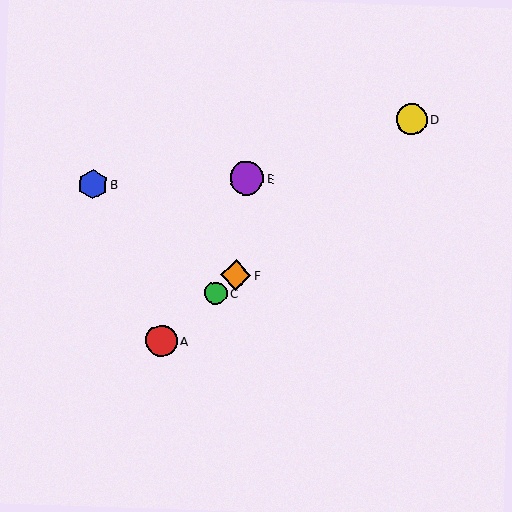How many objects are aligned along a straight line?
4 objects (A, C, D, F) are aligned along a straight line.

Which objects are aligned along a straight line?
Objects A, C, D, F are aligned along a straight line.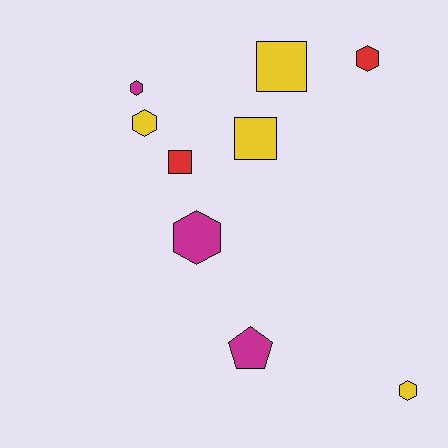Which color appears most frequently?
Yellow, with 4 objects.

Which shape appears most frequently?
Hexagon, with 5 objects.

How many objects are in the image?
There are 9 objects.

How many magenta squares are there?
There are no magenta squares.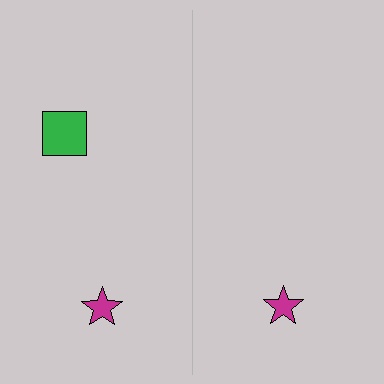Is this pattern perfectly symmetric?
No, the pattern is not perfectly symmetric. A green square is missing from the right side.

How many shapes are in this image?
There are 3 shapes in this image.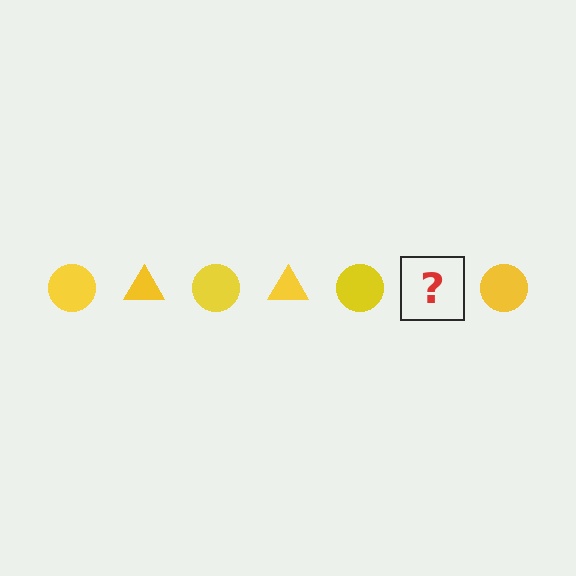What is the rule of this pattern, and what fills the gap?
The rule is that the pattern cycles through circle, triangle shapes in yellow. The gap should be filled with a yellow triangle.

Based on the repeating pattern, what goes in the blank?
The blank should be a yellow triangle.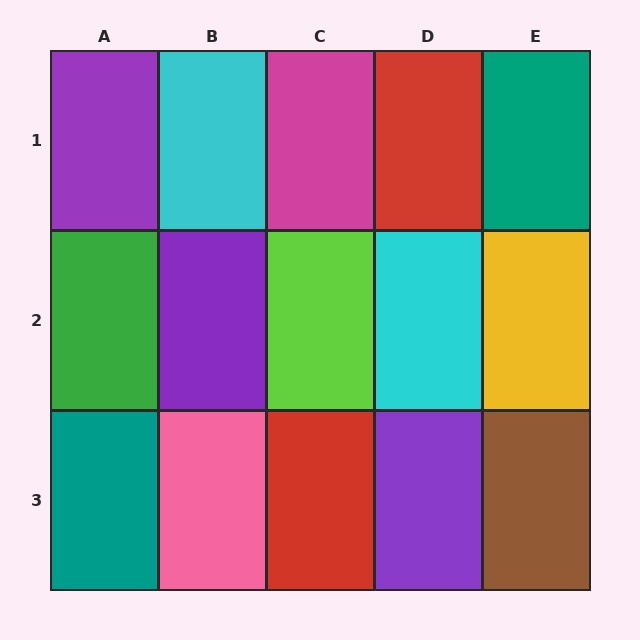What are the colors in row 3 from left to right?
Teal, pink, red, purple, brown.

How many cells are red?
2 cells are red.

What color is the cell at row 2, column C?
Lime.